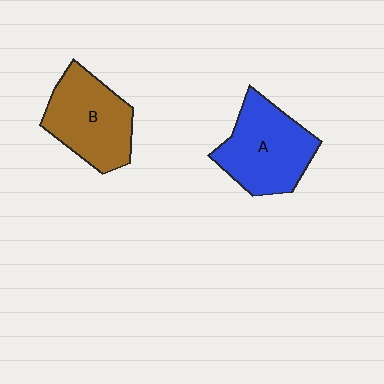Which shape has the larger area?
Shape A (blue).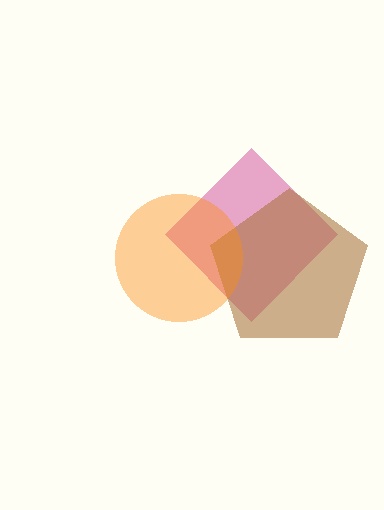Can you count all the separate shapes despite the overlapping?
Yes, there are 3 separate shapes.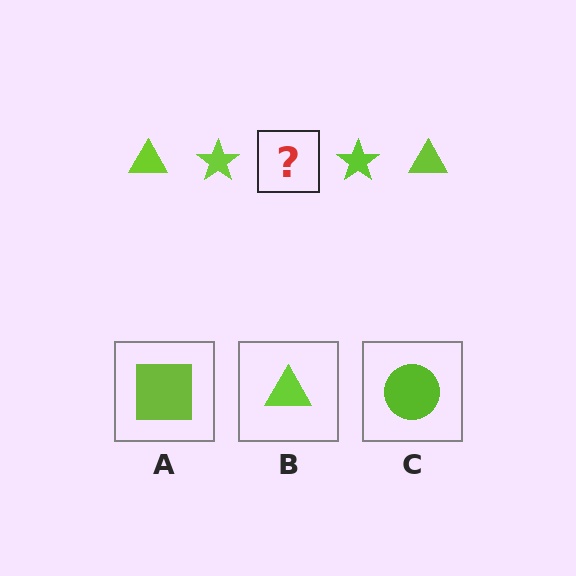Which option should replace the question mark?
Option B.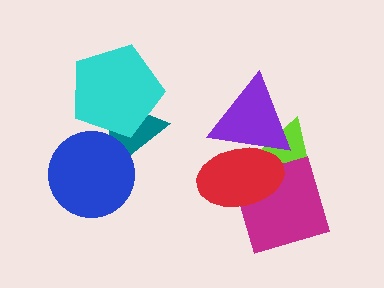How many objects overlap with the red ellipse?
3 objects overlap with the red ellipse.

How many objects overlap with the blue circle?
1 object overlaps with the blue circle.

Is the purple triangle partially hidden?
No, no other shape covers it.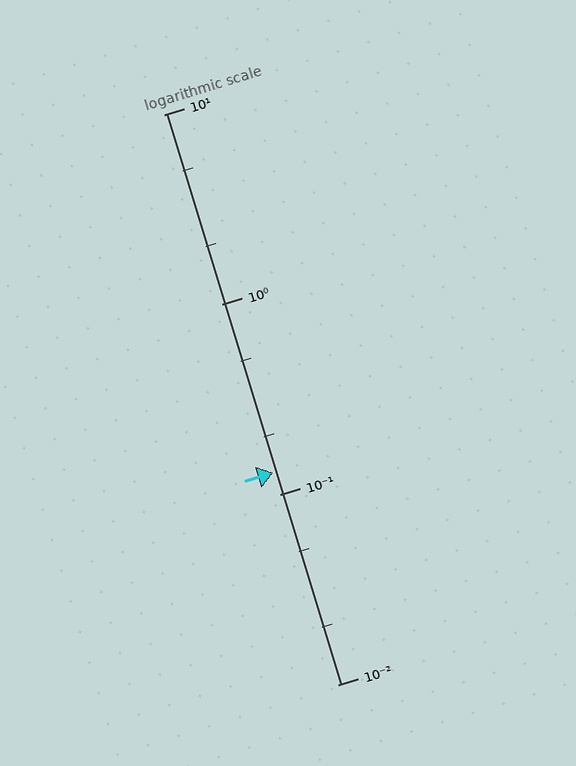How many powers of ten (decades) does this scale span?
The scale spans 3 decades, from 0.01 to 10.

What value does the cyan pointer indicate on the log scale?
The pointer indicates approximately 0.13.